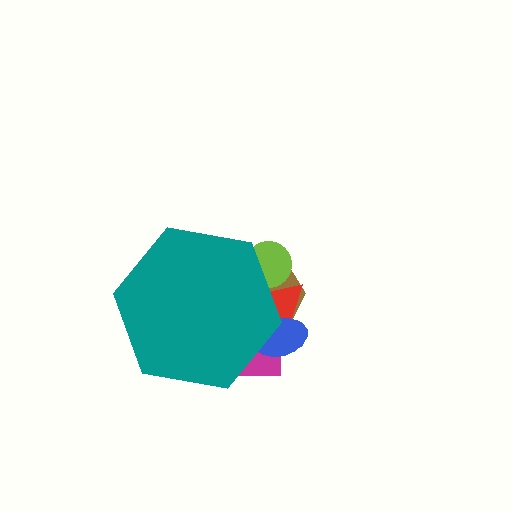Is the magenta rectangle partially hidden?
Yes, the magenta rectangle is partially hidden behind the teal hexagon.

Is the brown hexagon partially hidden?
Yes, the brown hexagon is partially hidden behind the teal hexagon.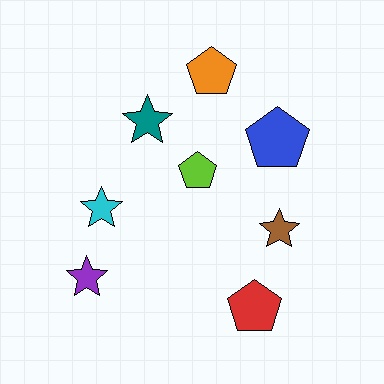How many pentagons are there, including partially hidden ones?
There are 4 pentagons.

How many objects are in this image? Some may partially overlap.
There are 8 objects.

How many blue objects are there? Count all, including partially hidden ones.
There is 1 blue object.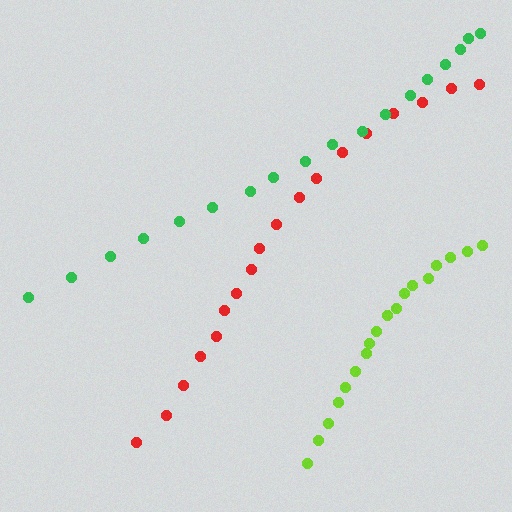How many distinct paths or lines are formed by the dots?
There are 3 distinct paths.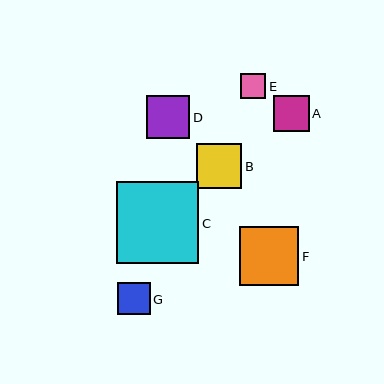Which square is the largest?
Square C is the largest with a size of approximately 82 pixels.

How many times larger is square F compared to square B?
Square F is approximately 1.3 times the size of square B.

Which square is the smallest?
Square E is the smallest with a size of approximately 25 pixels.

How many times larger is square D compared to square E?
Square D is approximately 1.7 times the size of square E.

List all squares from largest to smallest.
From largest to smallest: C, F, B, D, A, G, E.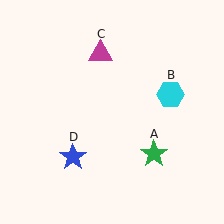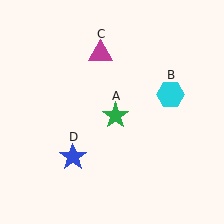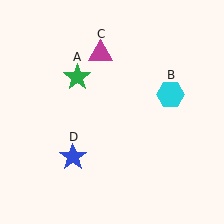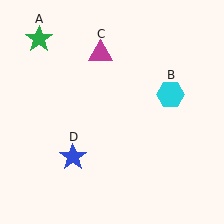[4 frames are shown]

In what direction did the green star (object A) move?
The green star (object A) moved up and to the left.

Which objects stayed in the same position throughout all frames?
Cyan hexagon (object B) and magenta triangle (object C) and blue star (object D) remained stationary.